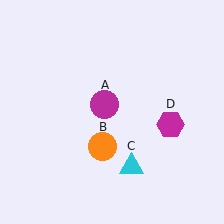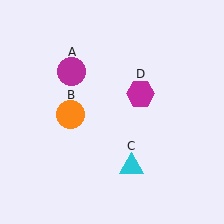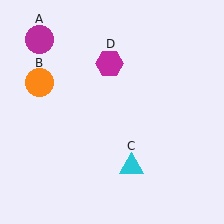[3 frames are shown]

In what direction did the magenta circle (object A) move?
The magenta circle (object A) moved up and to the left.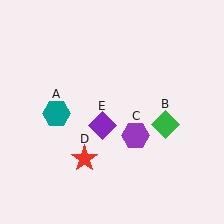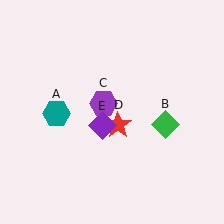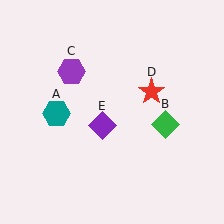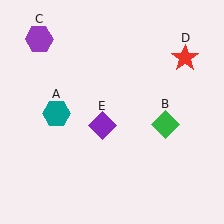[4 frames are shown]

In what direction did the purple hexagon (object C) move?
The purple hexagon (object C) moved up and to the left.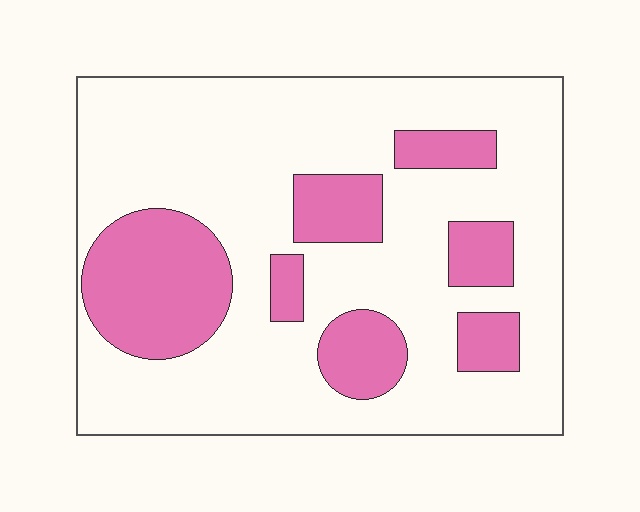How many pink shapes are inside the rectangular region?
7.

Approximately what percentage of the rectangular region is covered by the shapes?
Approximately 25%.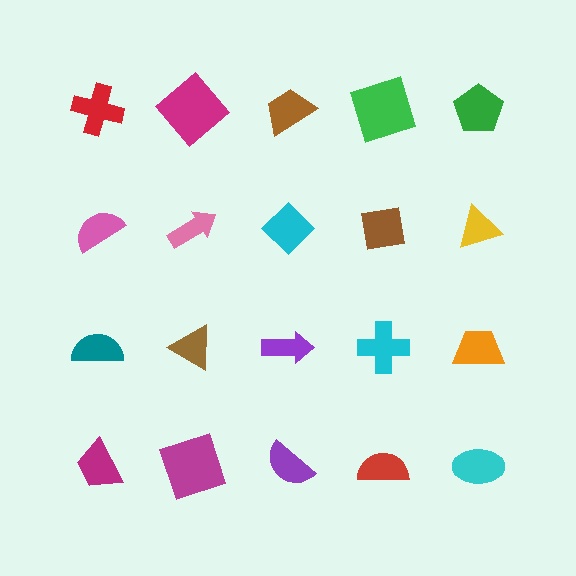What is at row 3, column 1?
A teal semicircle.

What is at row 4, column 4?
A red semicircle.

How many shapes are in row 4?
5 shapes.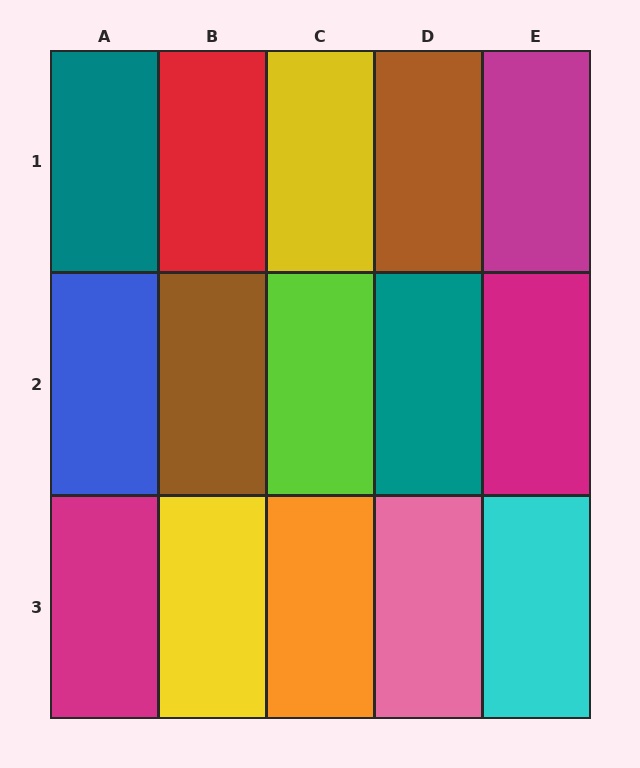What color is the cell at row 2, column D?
Teal.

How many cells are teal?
2 cells are teal.